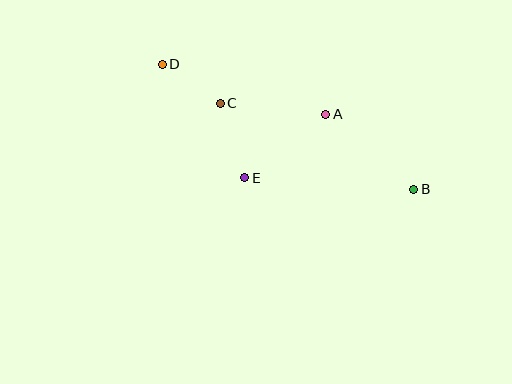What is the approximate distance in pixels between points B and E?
The distance between B and E is approximately 170 pixels.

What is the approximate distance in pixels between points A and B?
The distance between A and B is approximately 116 pixels.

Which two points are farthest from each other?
Points B and D are farthest from each other.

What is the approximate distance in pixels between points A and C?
The distance between A and C is approximately 106 pixels.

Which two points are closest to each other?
Points C and D are closest to each other.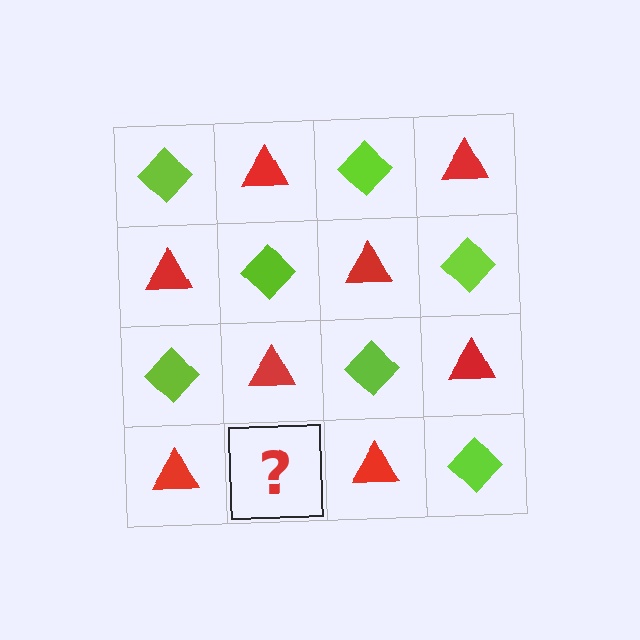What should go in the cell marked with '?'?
The missing cell should contain a lime diamond.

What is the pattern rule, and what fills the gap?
The rule is that it alternates lime diamond and red triangle in a checkerboard pattern. The gap should be filled with a lime diamond.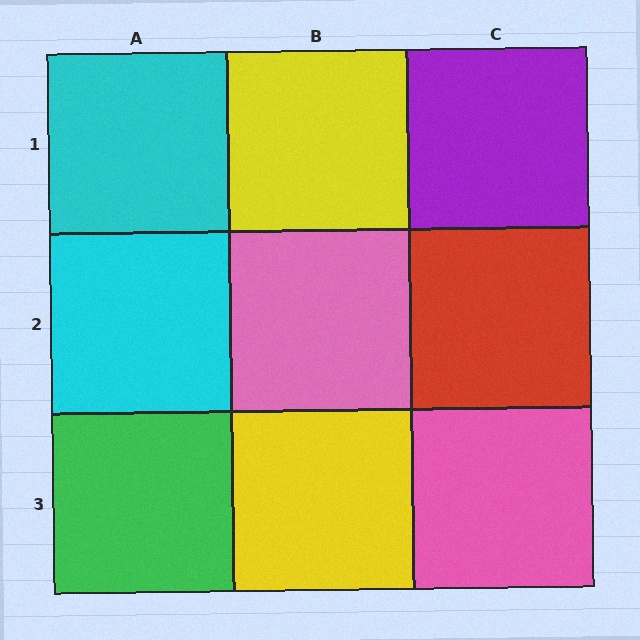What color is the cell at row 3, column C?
Pink.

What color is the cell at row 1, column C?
Purple.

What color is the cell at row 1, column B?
Yellow.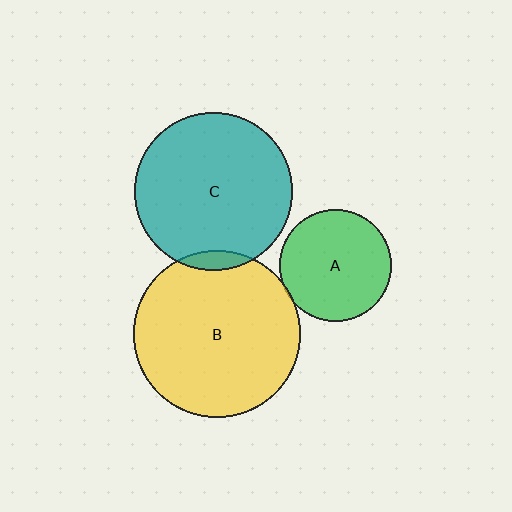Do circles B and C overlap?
Yes.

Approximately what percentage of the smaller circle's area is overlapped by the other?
Approximately 5%.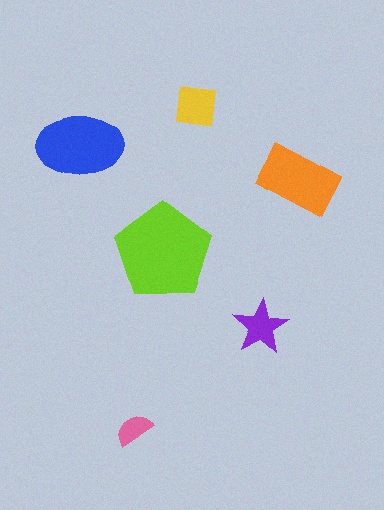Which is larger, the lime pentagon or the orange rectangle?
The lime pentagon.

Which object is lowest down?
The pink semicircle is bottommost.